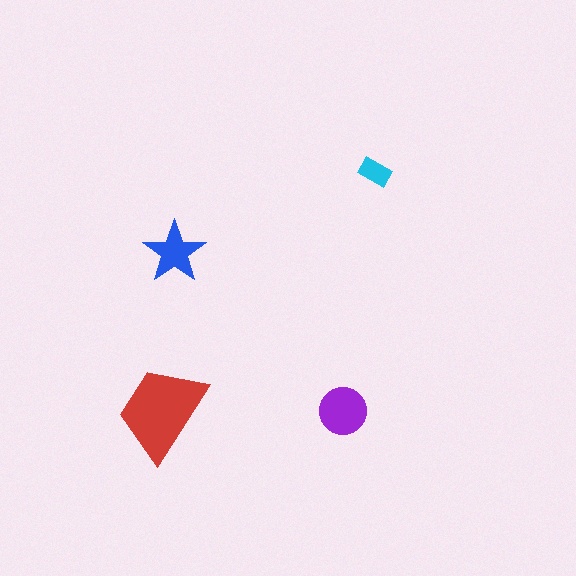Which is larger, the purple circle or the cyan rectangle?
The purple circle.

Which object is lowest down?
The purple circle is bottommost.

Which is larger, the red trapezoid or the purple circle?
The red trapezoid.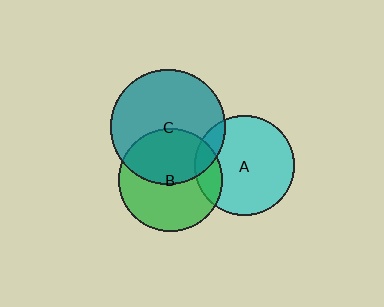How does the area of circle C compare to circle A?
Approximately 1.3 times.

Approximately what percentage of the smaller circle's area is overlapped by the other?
Approximately 15%.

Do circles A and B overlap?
Yes.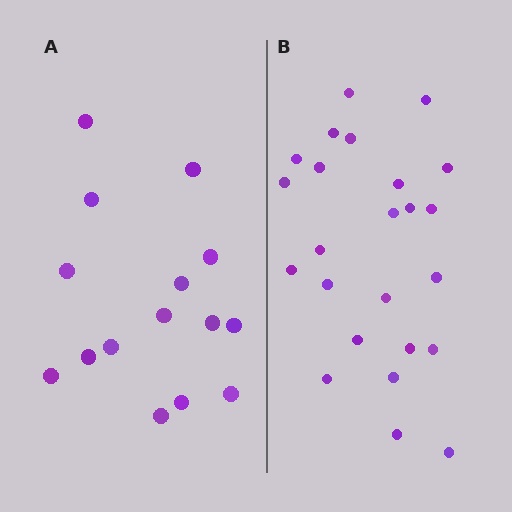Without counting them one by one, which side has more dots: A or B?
Region B (the right region) has more dots.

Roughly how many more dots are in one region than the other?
Region B has roughly 8 or so more dots than region A.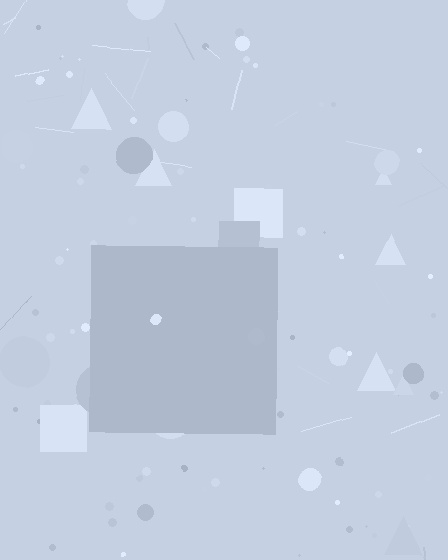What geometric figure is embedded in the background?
A square is embedded in the background.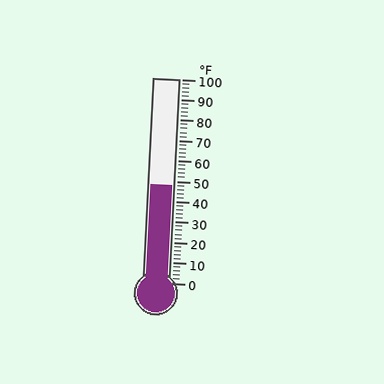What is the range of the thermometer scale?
The thermometer scale ranges from 0°F to 100°F.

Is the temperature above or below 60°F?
The temperature is below 60°F.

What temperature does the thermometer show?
The thermometer shows approximately 48°F.